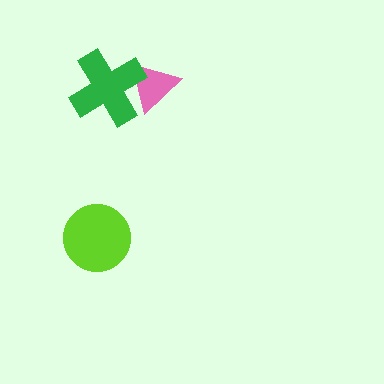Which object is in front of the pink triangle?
The green cross is in front of the pink triangle.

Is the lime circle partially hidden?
No, no other shape covers it.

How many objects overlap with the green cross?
1 object overlaps with the green cross.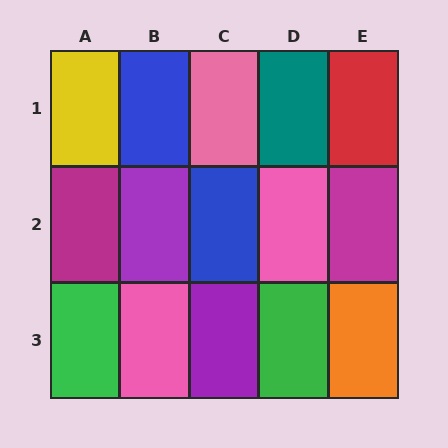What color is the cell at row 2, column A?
Magenta.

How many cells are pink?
3 cells are pink.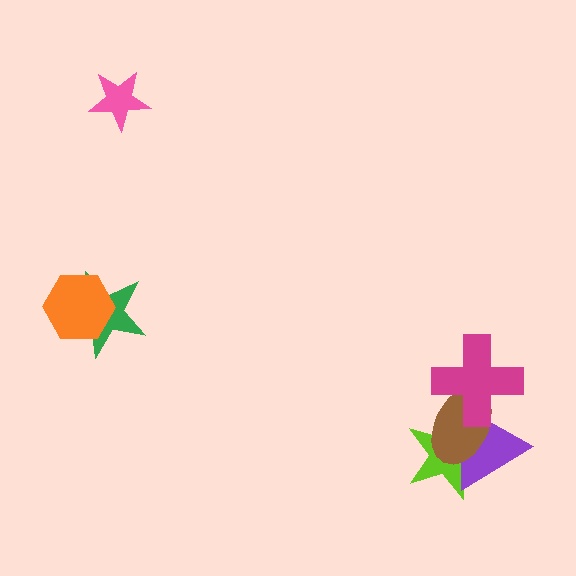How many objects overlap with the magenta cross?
3 objects overlap with the magenta cross.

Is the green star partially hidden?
Yes, it is partially covered by another shape.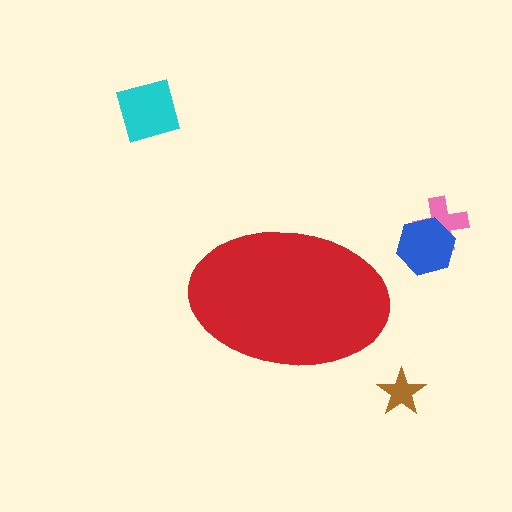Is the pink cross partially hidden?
No, the pink cross is fully visible.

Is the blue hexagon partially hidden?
No, the blue hexagon is fully visible.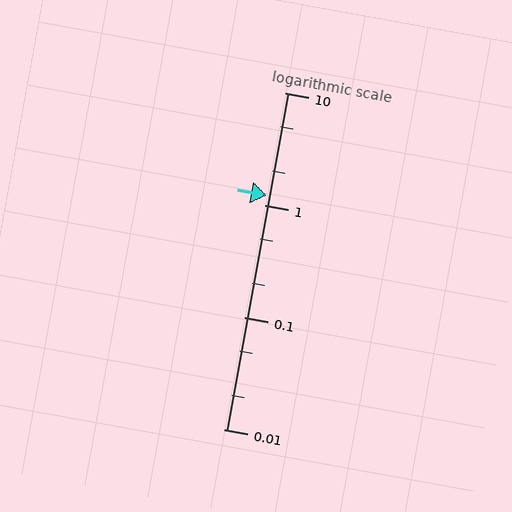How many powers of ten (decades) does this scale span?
The scale spans 3 decades, from 0.01 to 10.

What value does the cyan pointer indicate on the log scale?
The pointer indicates approximately 1.2.